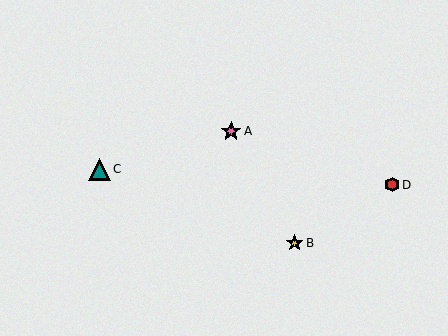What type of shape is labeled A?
Shape A is a pink star.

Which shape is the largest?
The teal triangle (labeled C) is the largest.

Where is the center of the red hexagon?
The center of the red hexagon is at (392, 185).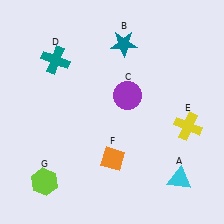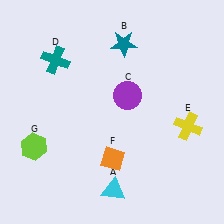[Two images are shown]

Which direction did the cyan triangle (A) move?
The cyan triangle (A) moved left.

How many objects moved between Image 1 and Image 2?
2 objects moved between the two images.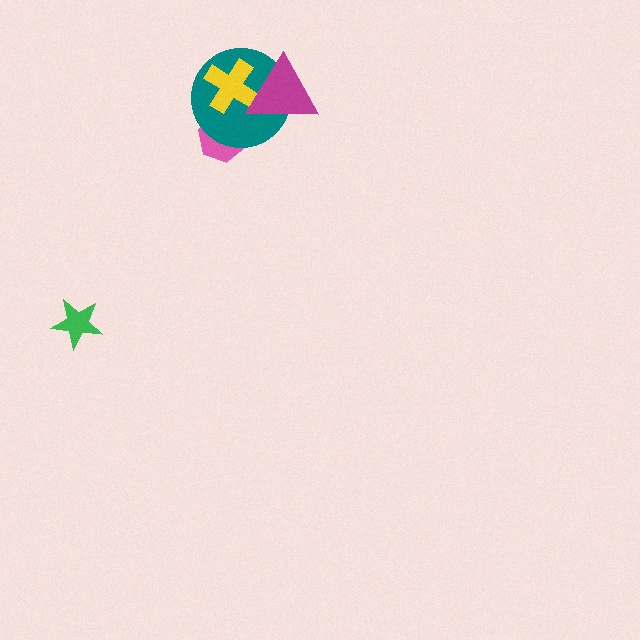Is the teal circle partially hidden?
Yes, it is partially covered by another shape.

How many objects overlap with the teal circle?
3 objects overlap with the teal circle.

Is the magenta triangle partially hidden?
No, no other shape covers it.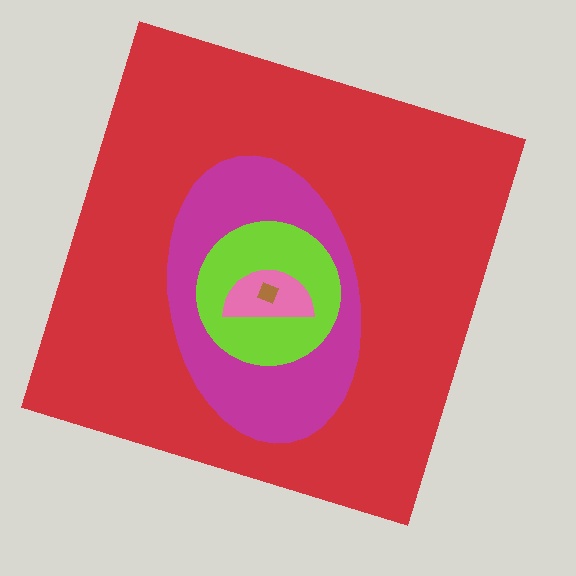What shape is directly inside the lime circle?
The pink semicircle.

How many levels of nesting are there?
5.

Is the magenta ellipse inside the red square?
Yes.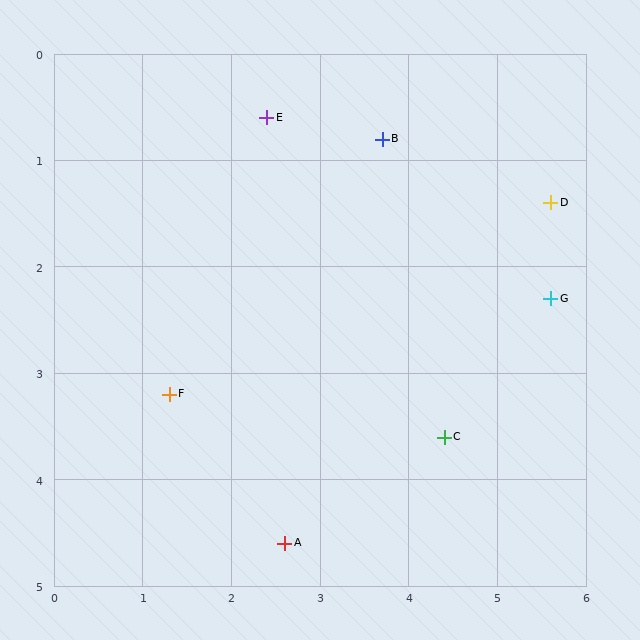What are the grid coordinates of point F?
Point F is at approximately (1.3, 3.2).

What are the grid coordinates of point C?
Point C is at approximately (4.4, 3.6).